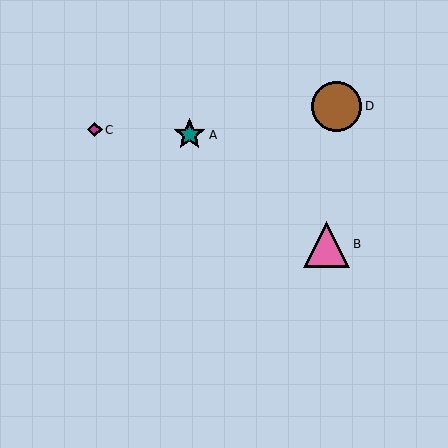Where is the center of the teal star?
The center of the teal star is at (190, 135).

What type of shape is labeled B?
Shape B is a pink triangle.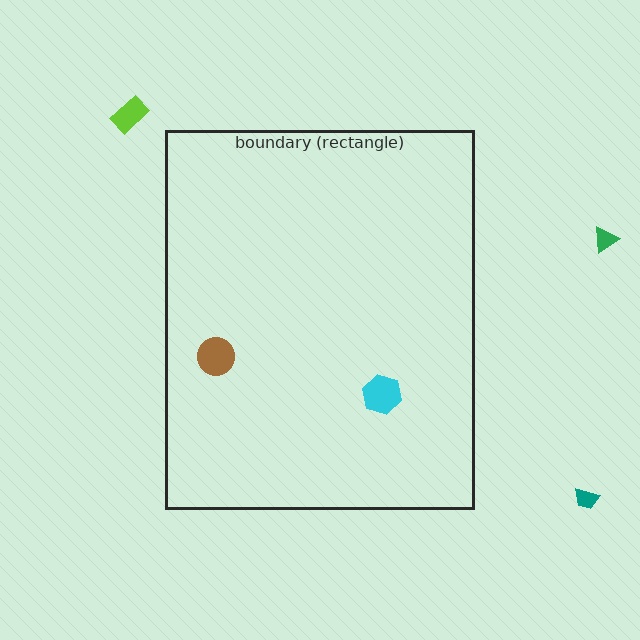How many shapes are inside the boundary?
2 inside, 3 outside.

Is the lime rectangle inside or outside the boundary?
Outside.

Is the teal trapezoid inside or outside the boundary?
Outside.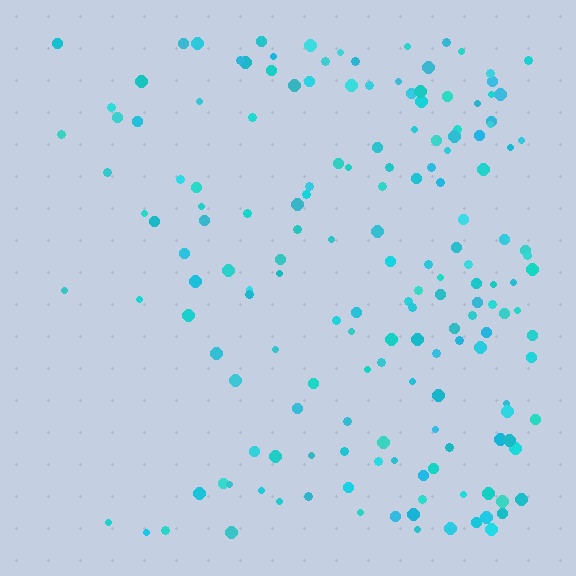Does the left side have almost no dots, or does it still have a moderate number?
Still a moderate number, just noticeably fewer than the right.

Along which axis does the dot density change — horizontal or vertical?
Horizontal.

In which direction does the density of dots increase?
From left to right, with the right side densest.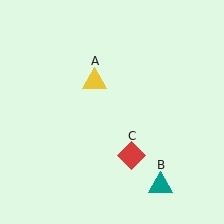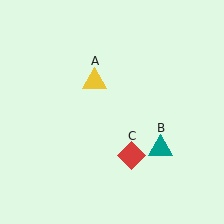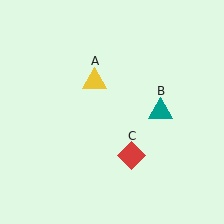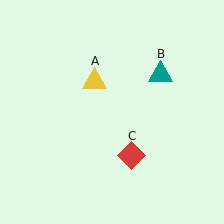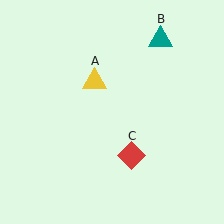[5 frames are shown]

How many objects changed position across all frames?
1 object changed position: teal triangle (object B).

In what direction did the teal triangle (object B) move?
The teal triangle (object B) moved up.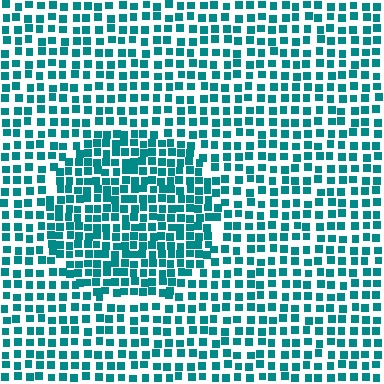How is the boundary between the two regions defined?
The boundary is defined by a change in element density (approximately 1.6x ratio). All elements are the same color, size, and shape.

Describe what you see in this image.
The image contains small teal elements arranged at two different densities. A circle-shaped region is visible where the elements are more densely packed than the surrounding area.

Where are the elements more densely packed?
The elements are more densely packed inside the circle boundary.